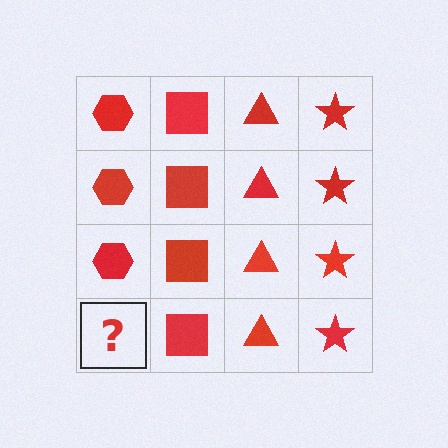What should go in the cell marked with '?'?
The missing cell should contain a red hexagon.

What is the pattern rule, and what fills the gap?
The rule is that each column has a consistent shape. The gap should be filled with a red hexagon.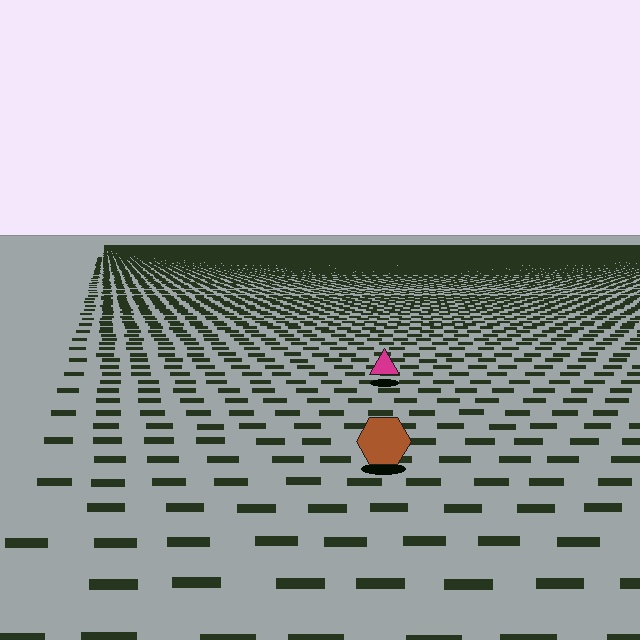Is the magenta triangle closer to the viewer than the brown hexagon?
No. The brown hexagon is closer — you can tell from the texture gradient: the ground texture is coarser near it.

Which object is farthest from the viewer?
The magenta triangle is farthest from the viewer. It appears smaller and the ground texture around it is denser.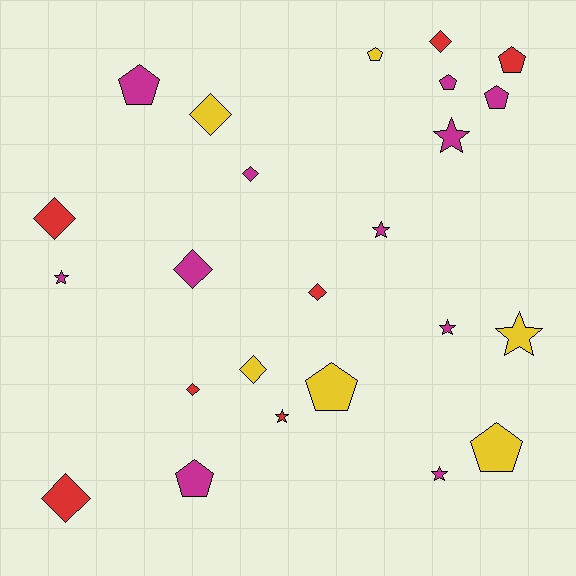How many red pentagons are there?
There is 1 red pentagon.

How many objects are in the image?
There are 24 objects.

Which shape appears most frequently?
Diamond, with 9 objects.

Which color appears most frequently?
Magenta, with 11 objects.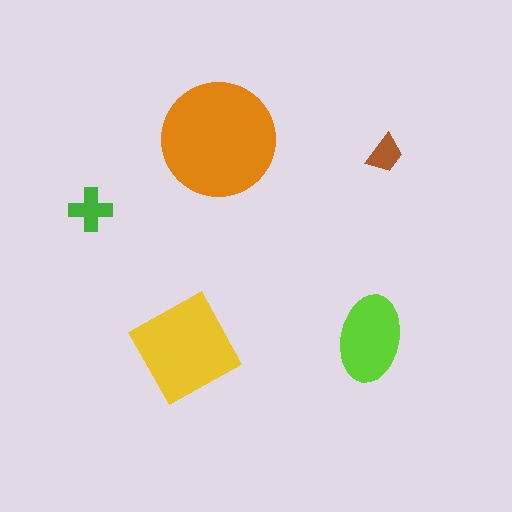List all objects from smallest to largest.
The brown trapezoid, the green cross, the lime ellipse, the yellow diamond, the orange circle.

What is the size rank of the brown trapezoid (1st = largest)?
5th.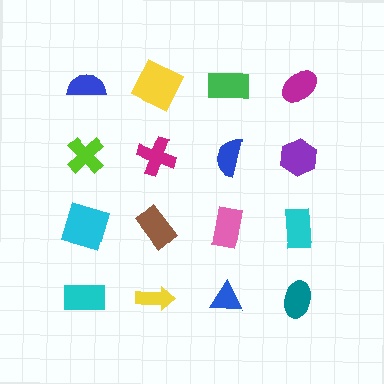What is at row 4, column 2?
A yellow arrow.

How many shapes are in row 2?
4 shapes.